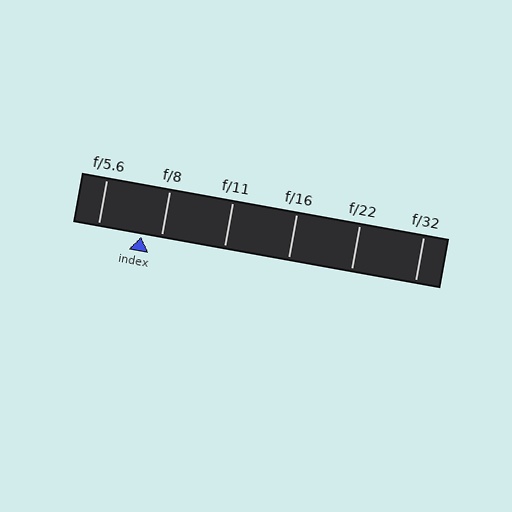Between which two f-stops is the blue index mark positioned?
The index mark is between f/5.6 and f/8.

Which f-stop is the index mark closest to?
The index mark is closest to f/8.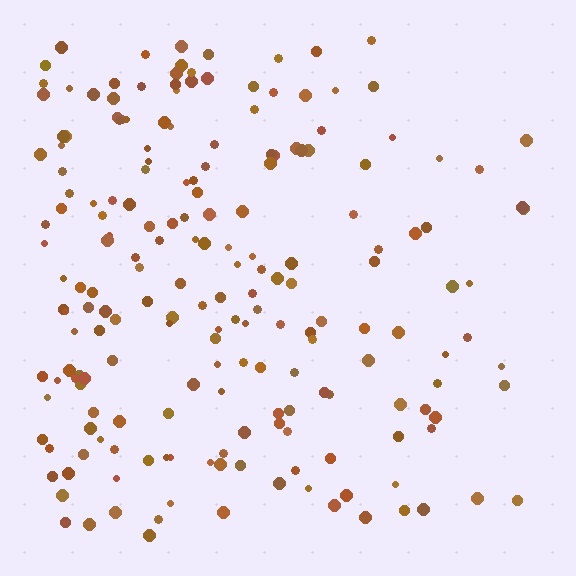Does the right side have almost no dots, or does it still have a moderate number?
Still a moderate number, just noticeably fewer than the left.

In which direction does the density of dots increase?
From right to left, with the left side densest.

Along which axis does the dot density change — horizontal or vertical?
Horizontal.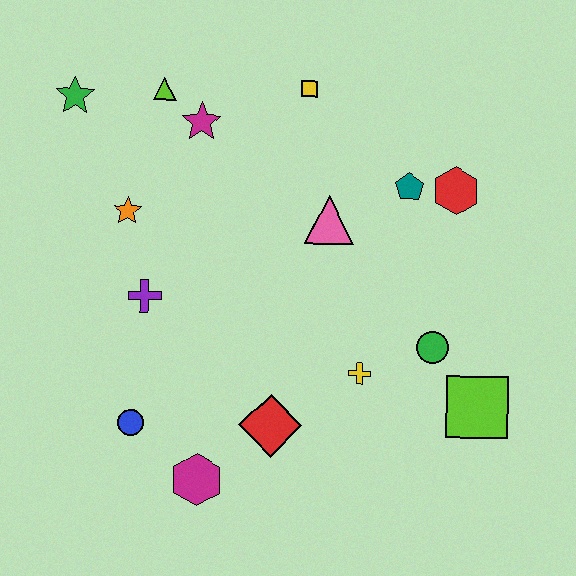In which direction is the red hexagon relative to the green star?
The red hexagon is to the right of the green star.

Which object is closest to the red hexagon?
The teal pentagon is closest to the red hexagon.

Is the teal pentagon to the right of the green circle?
No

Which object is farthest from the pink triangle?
The magenta hexagon is farthest from the pink triangle.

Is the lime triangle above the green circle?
Yes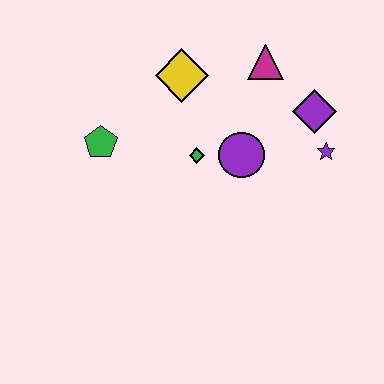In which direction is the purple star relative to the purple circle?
The purple star is to the right of the purple circle.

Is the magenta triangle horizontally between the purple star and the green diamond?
Yes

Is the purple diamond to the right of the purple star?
No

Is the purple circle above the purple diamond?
No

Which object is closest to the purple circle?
The green diamond is closest to the purple circle.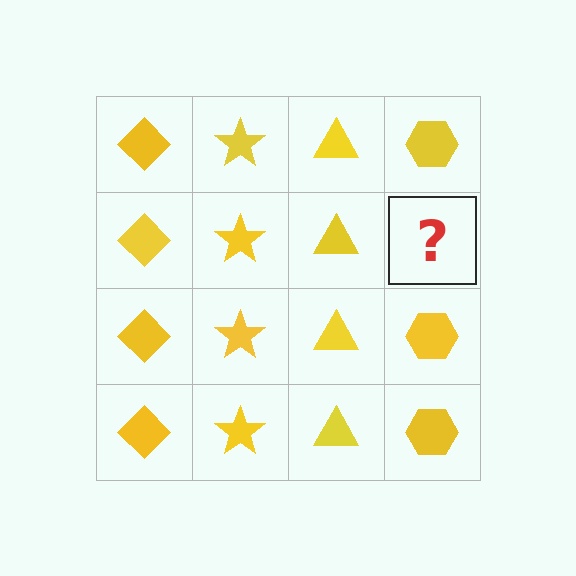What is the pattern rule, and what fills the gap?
The rule is that each column has a consistent shape. The gap should be filled with a yellow hexagon.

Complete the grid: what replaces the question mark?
The question mark should be replaced with a yellow hexagon.